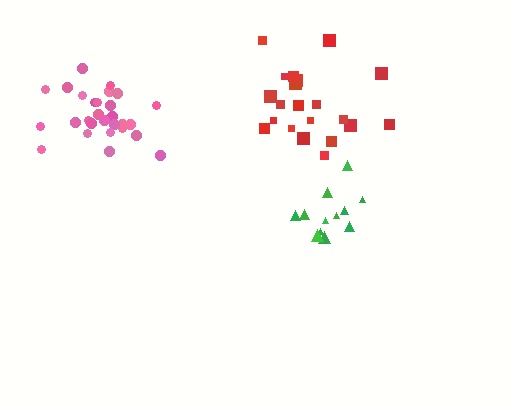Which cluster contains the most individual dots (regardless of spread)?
Pink (28).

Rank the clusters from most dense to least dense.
pink, red, green.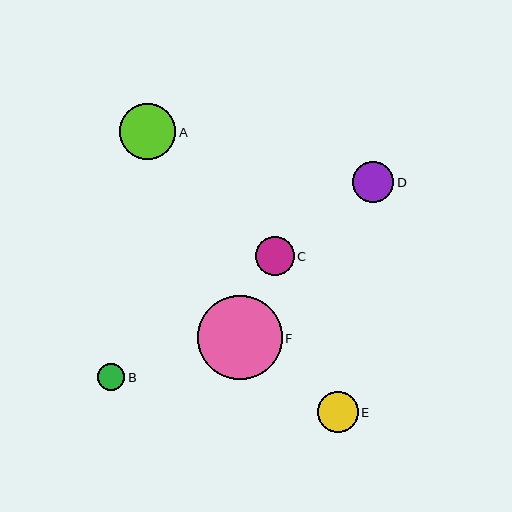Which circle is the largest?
Circle F is the largest with a size of approximately 84 pixels.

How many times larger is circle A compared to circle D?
Circle A is approximately 1.4 times the size of circle D.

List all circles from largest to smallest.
From largest to smallest: F, A, E, D, C, B.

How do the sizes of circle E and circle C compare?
Circle E and circle C are approximately the same size.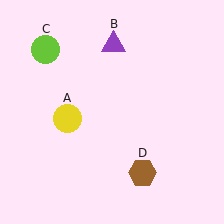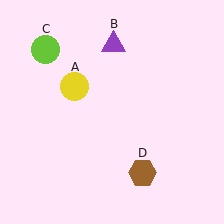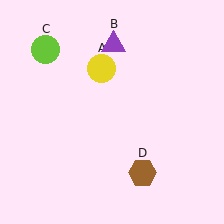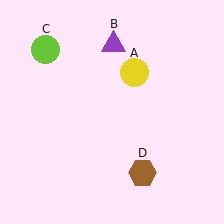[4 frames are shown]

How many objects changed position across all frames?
1 object changed position: yellow circle (object A).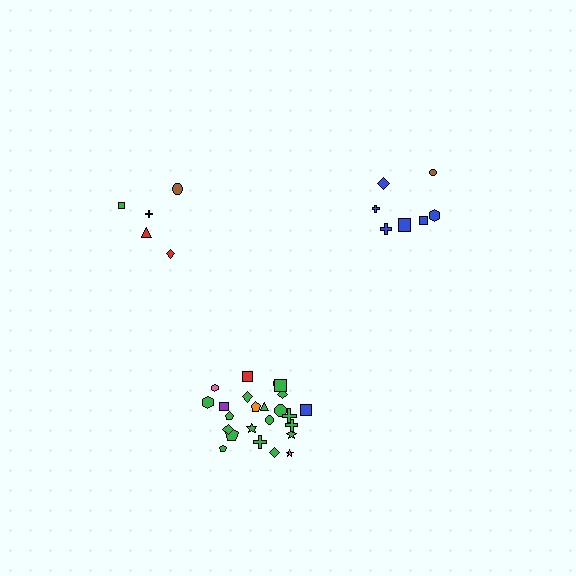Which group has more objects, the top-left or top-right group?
The top-right group.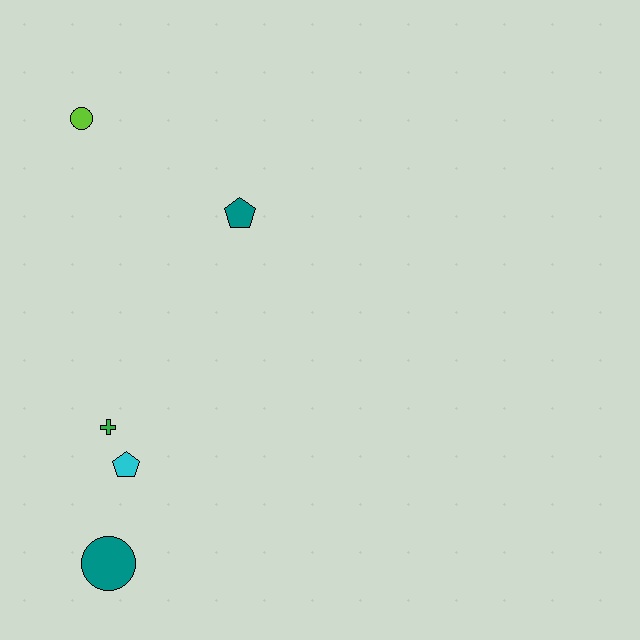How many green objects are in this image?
There is 1 green object.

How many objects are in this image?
There are 5 objects.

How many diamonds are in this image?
There are no diamonds.